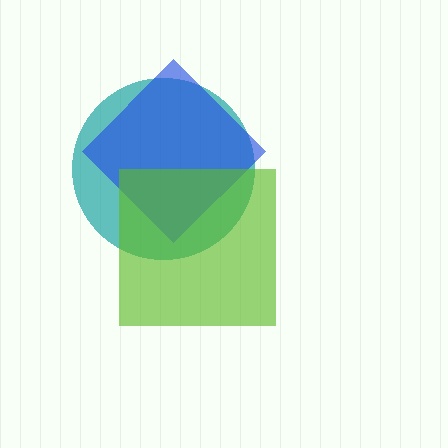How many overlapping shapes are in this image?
There are 3 overlapping shapes in the image.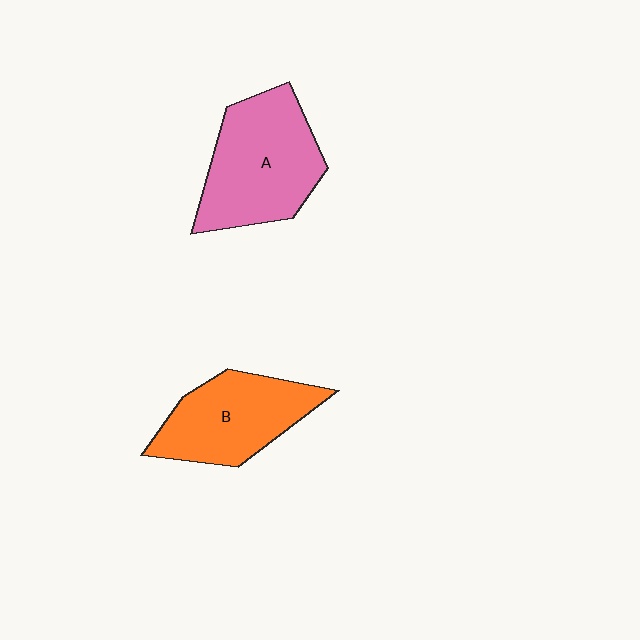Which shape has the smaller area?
Shape B (orange).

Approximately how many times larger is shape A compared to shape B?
Approximately 1.2 times.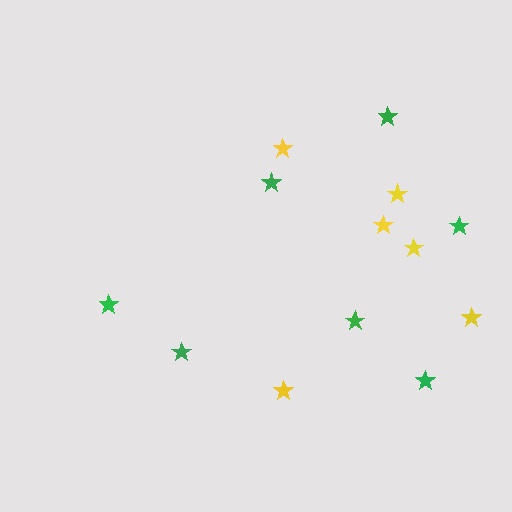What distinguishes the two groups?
There are 2 groups: one group of green stars (7) and one group of yellow stars (6).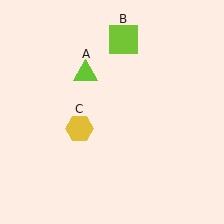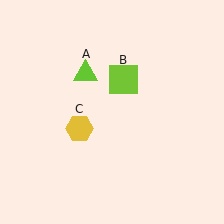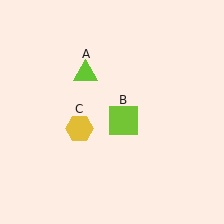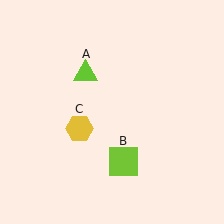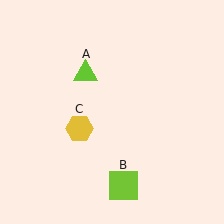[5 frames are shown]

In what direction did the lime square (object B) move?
The lime square (object B) moved down.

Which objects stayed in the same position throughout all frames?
Lime triangle (object A) and yellow hexagon (object C) remained stationary.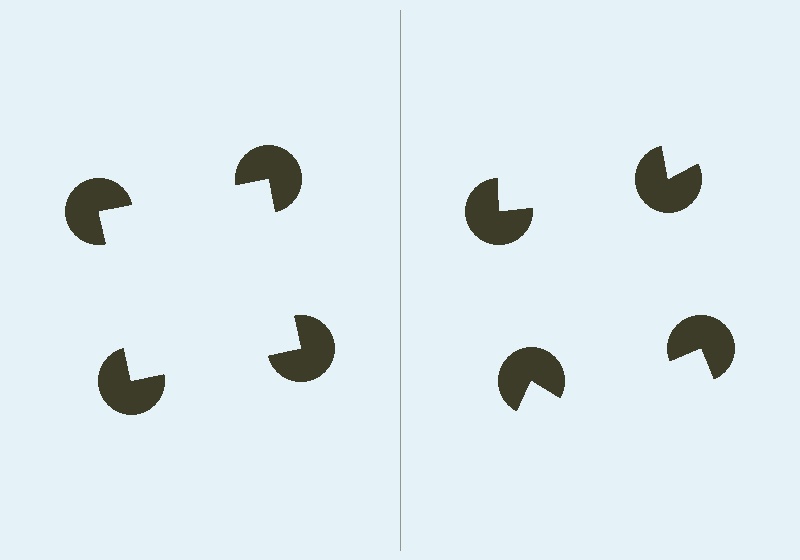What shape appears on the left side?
An illusory square.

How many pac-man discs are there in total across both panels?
8 — 4 on each side.